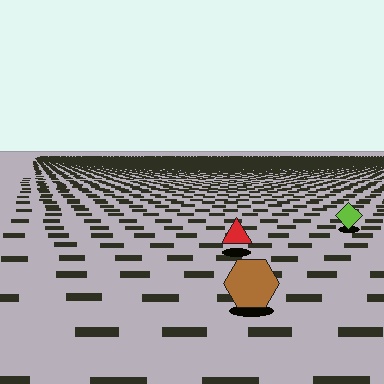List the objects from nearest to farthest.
From nearest to farthest: the brown hexagon, the red triangle, the lime diamond.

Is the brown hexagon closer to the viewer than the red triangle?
Yes. The brown hexagon is closer — you can tell from the texture gradient: the ground texture is coarser near it.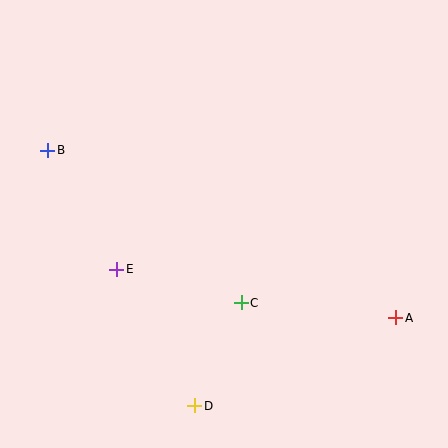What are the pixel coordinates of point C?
Point C is at (241, 303).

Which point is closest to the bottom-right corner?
Point A is closest to the bottom-right corner.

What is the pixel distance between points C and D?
The distance between C and D is 113 pixels.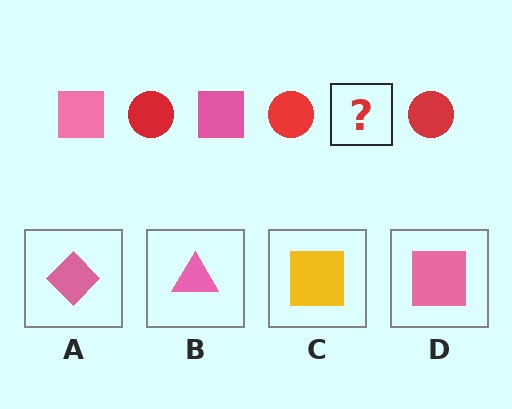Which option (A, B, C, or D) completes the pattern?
D.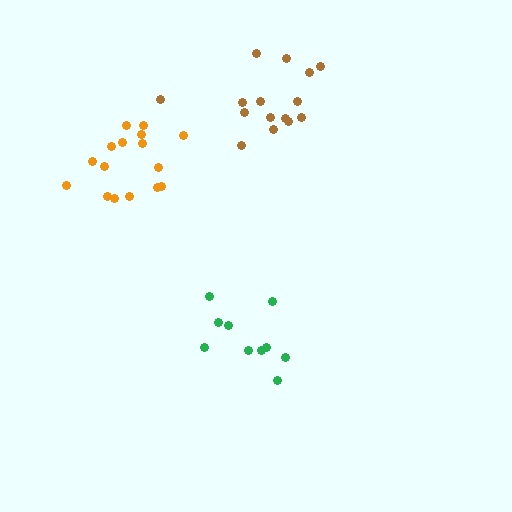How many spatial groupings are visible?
There are 3 spatial groupings.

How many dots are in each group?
Group 1: 10 dots, Group 2: 16 dots, Group 3: 15 dots (41 total).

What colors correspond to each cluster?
The clusters are colored: green, orange, brown.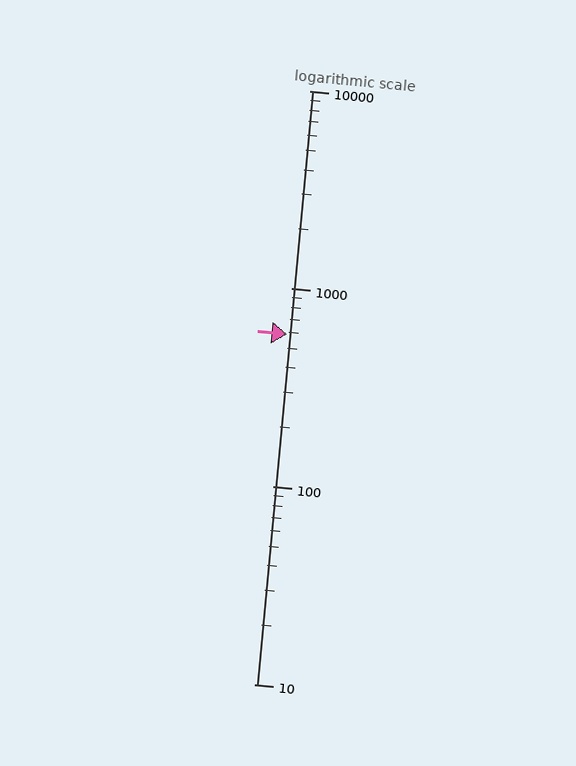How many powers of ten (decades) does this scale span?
The scale spans 3 decades, from 10 to 10000.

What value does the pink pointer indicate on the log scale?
The pointer indicates approximately 590.